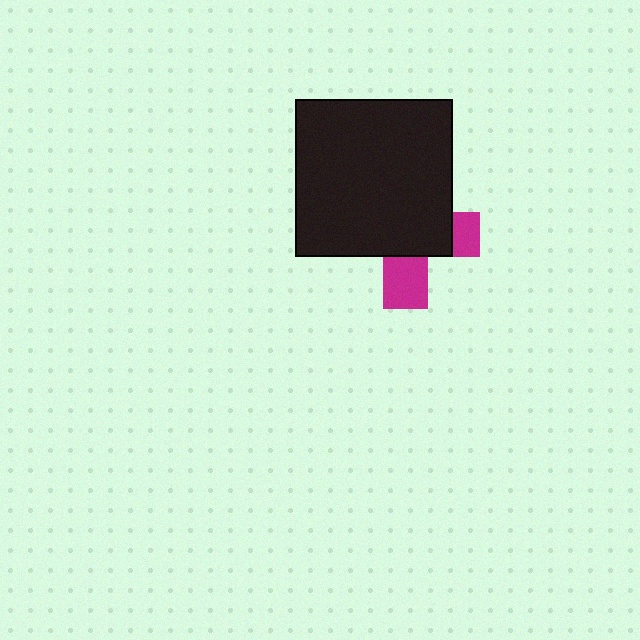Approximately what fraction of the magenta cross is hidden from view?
Roughly 69% of the magenta cross is hidden behind the black square.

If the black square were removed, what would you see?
You would see the complete magenta cross.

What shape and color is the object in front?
The object in front is a black square.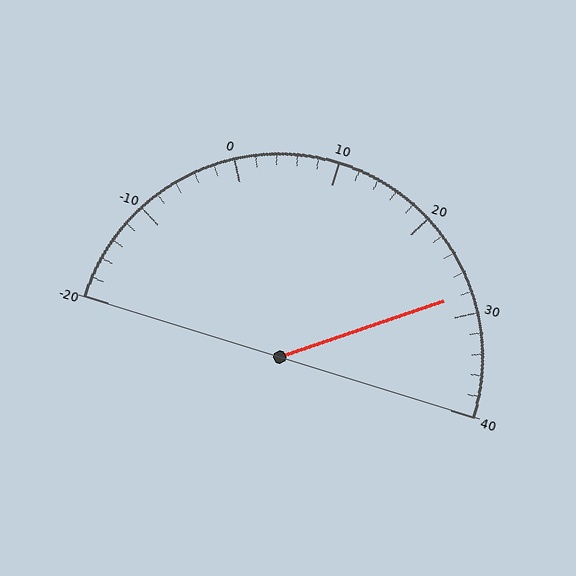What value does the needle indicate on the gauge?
The needle indicates approximately 28.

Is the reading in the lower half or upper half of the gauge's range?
The reading is in the upper half of the range (-20 to 40).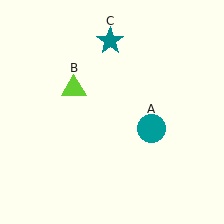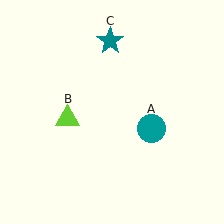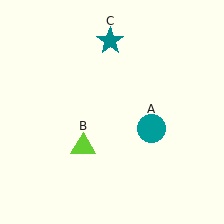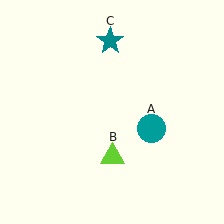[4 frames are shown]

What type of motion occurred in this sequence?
The lime triangle (object B) rotated counterclockwise around the center of the scene.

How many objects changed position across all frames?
1 object changed position: lime triangle (object B).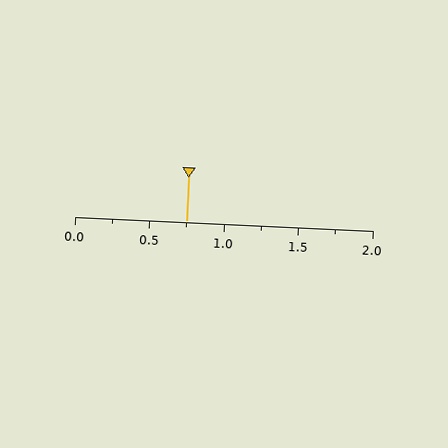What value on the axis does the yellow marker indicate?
The marker indicates approximately 0.75.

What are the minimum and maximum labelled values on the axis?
The axis runs from 0.0 to 2.0.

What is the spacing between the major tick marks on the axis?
The major ticks are spaced 0.5 apart.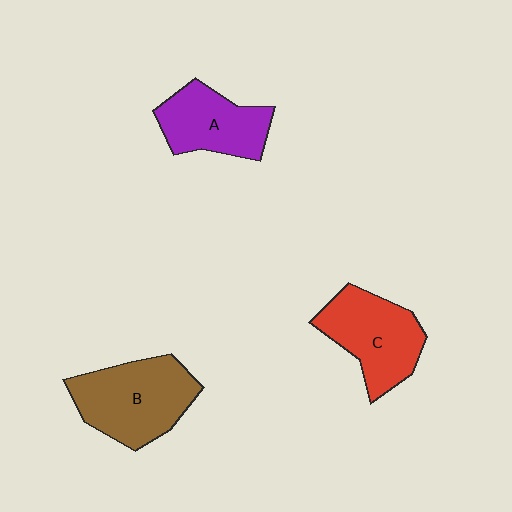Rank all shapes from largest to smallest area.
From largest to smallest: B (brown), C (red), A (purple).